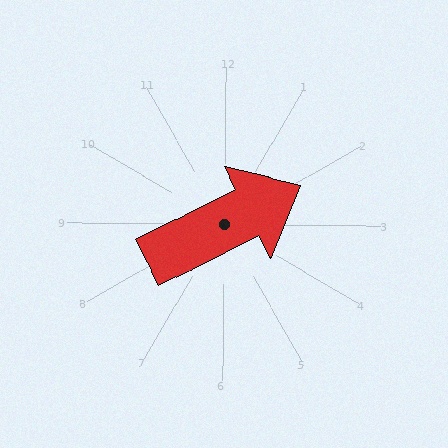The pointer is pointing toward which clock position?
Roughly 2 o'clock.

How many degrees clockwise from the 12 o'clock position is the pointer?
Approximately 63 degrees.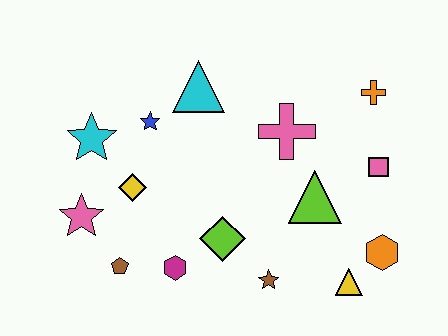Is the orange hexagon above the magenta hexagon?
Yes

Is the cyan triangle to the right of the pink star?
Yes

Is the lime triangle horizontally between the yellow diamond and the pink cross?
No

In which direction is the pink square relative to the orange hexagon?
The pink square is above the orange hexagon.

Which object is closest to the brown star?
The lime diamond is closest to the brown star.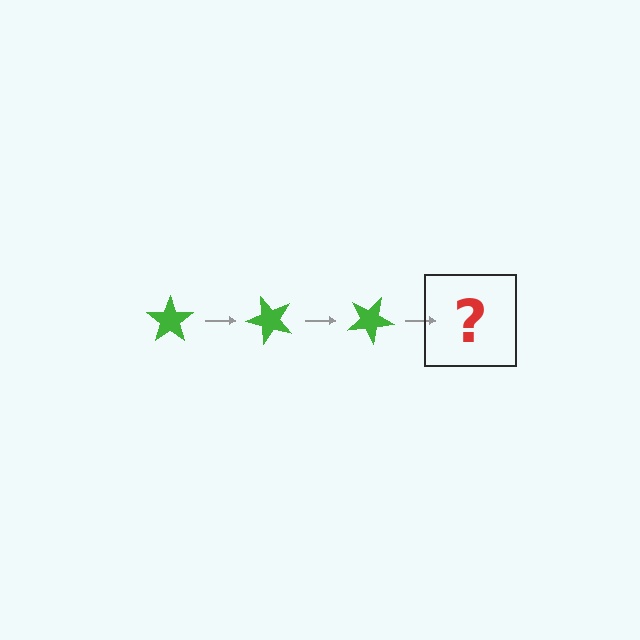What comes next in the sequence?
The next element should be a green star rotated 150 degrees.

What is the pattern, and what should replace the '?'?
The pattern is that the star rotates 50 degrees each step. The '?' should be a green star rotated 150 degrees.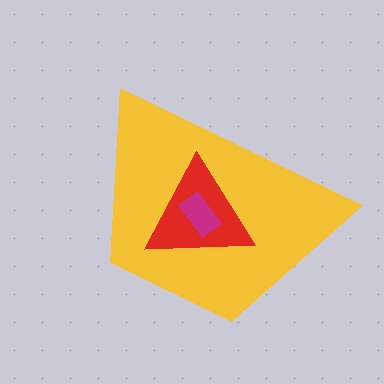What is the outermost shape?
The yellow trapezoid.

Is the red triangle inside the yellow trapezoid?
Yes.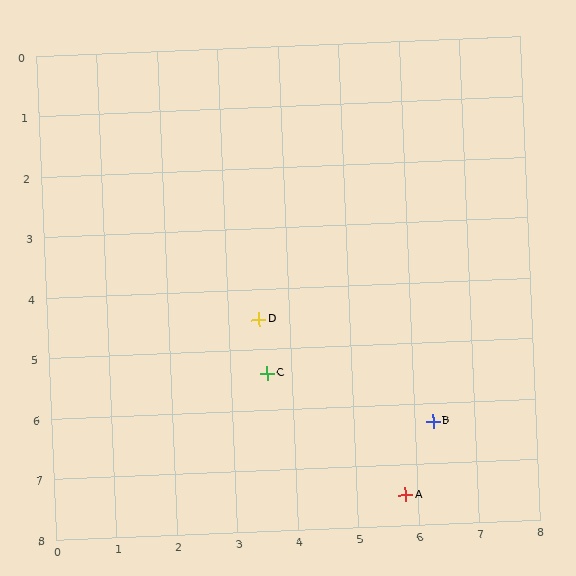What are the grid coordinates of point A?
Point A is at approximately (5.8, 7.5).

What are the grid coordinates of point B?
Point B is at approximately (6.3, 6.3).